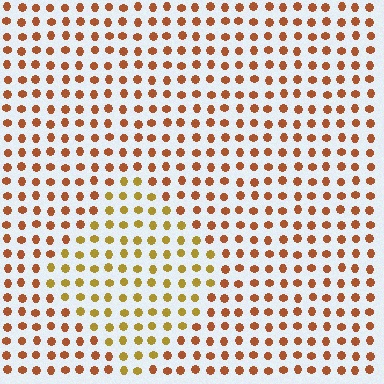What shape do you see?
I see a diamond.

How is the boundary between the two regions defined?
The boundary is defined purely by a slight shift in hue (about 31 degrees). Spacing, size, and orientation are identical on both sides.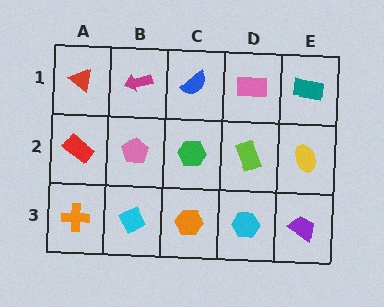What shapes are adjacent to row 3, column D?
A lime rectangle (row 2, column D), an orange hexagon (row 3, column C), a purple trapezoid (row 3, column E).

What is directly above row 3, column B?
A pink pentagon.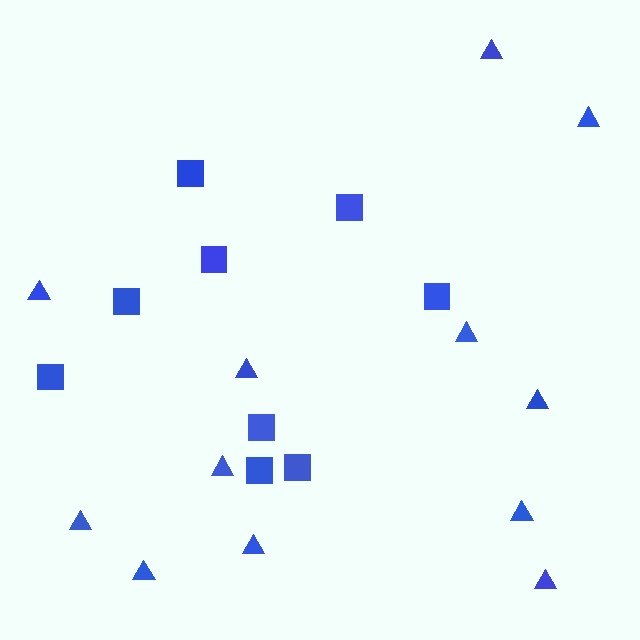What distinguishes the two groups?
There are 2 groups: one group of squares (9) and one group of triangles (12).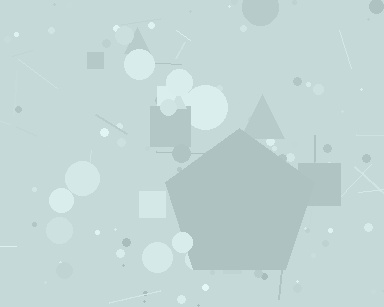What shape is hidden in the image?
A pentagon is hidden in the image.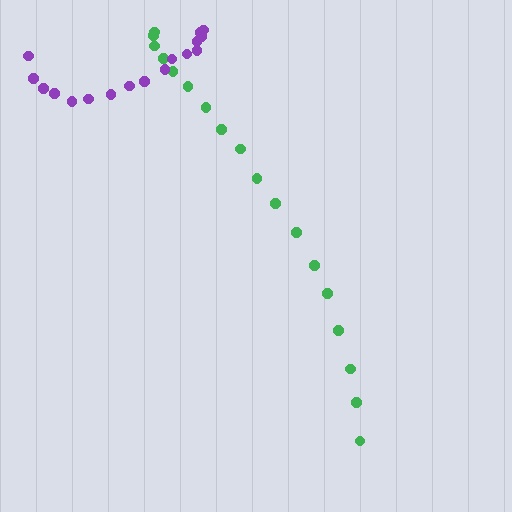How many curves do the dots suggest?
There are 2 distinct paths.